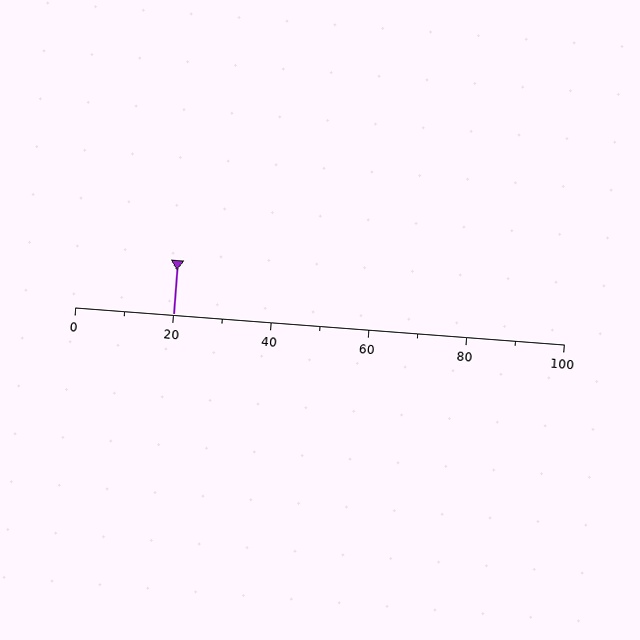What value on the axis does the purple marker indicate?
The marker indicates approximately 20.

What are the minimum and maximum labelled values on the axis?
The axis runs from 0 to 100.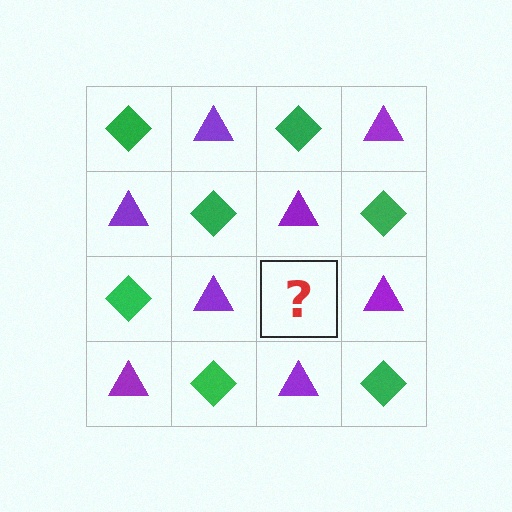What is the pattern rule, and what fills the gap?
The rule is that it alternates green diamond and purple triangle in a checkerboard pattern. The gap should be filled with a green diamond.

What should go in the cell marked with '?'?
The missing cell should contain a green diamond.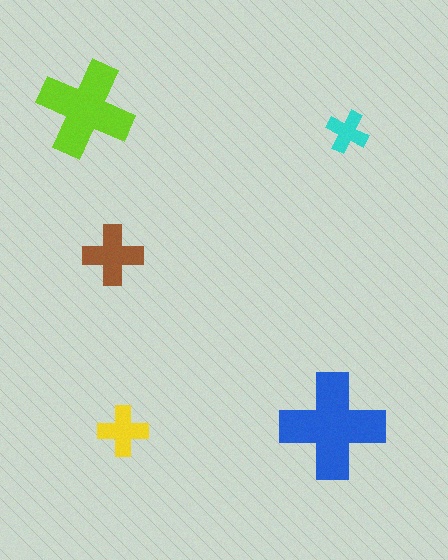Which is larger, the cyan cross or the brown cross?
The brown one.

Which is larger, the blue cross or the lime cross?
The blue one.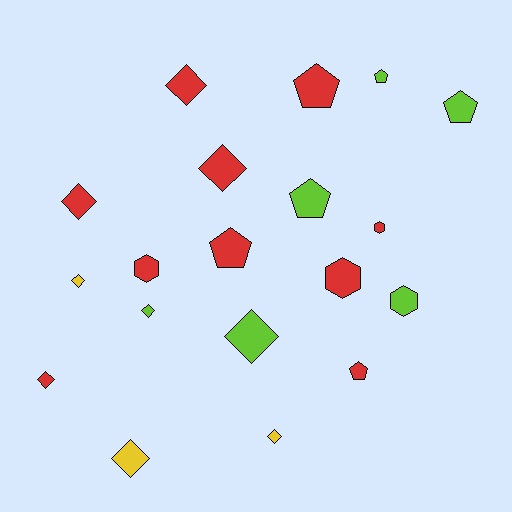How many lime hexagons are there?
There is 1 lime hexagon.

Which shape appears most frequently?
Diamond, with 9 objects.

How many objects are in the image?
There are 19 objects.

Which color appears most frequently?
Red, with 10 objects.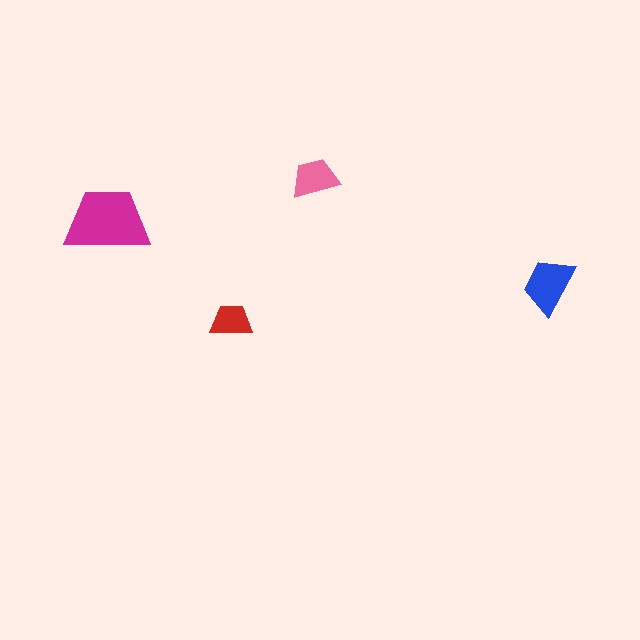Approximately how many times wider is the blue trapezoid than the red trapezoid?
About 1.5 times wider.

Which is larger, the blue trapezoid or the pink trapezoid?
The blue one.